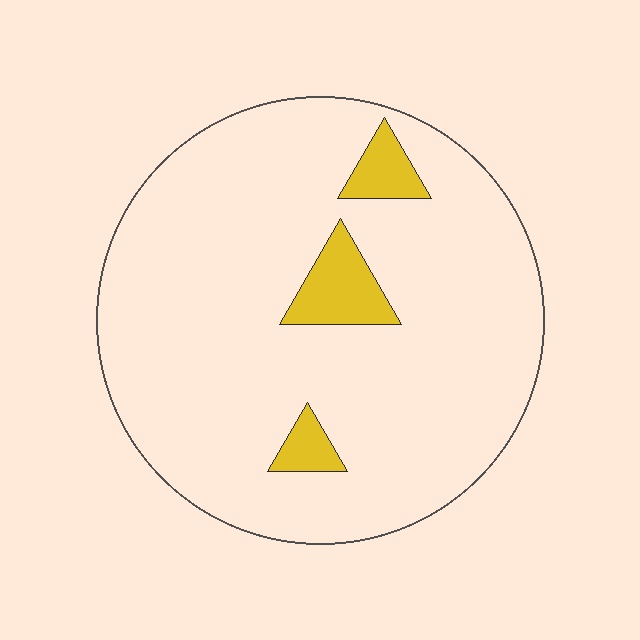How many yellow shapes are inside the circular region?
3.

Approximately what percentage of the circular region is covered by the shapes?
Approximately 10%.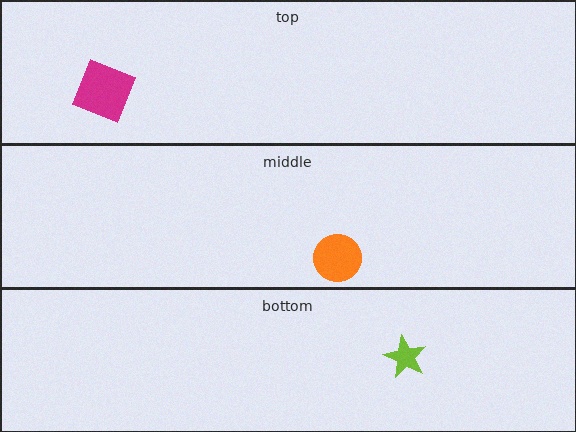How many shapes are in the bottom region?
1.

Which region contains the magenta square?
The top region.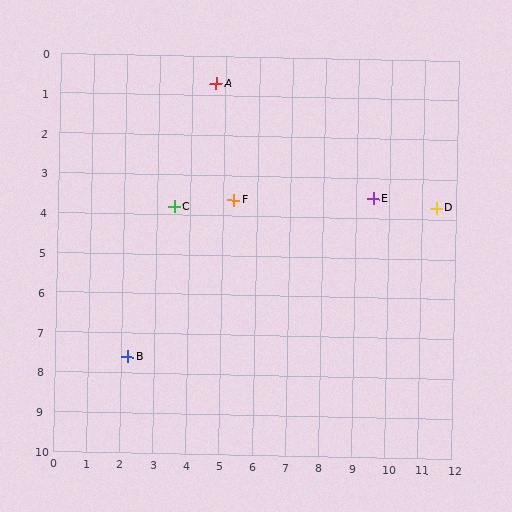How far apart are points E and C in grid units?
Points E and C are about 6.0 grid units apart.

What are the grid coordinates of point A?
Point A is at approximately (4.7, 0.7).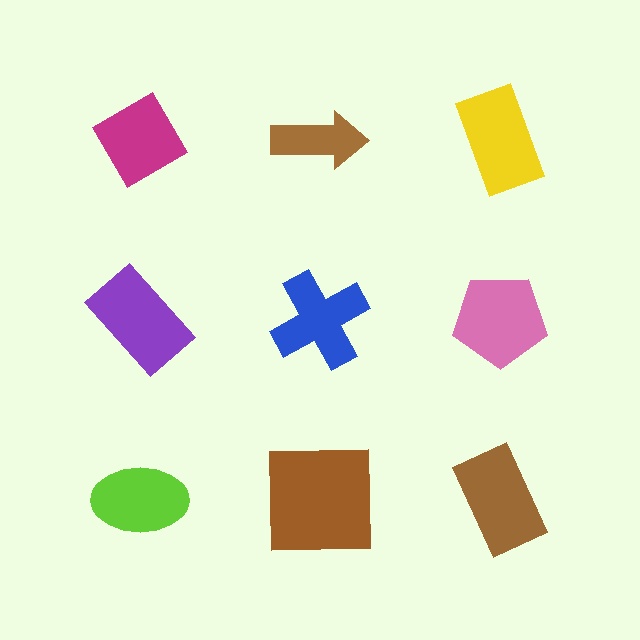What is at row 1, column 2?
A brown arrow.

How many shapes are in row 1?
3 shapes.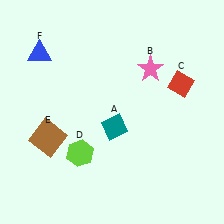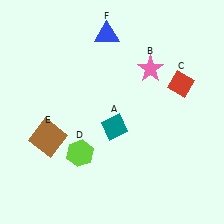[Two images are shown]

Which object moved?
The blue triangle (F) moved right.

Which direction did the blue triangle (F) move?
The blue triangle (F) moved right.